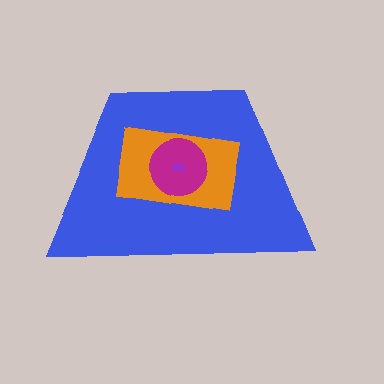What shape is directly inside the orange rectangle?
The magenta circle.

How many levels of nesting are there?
4.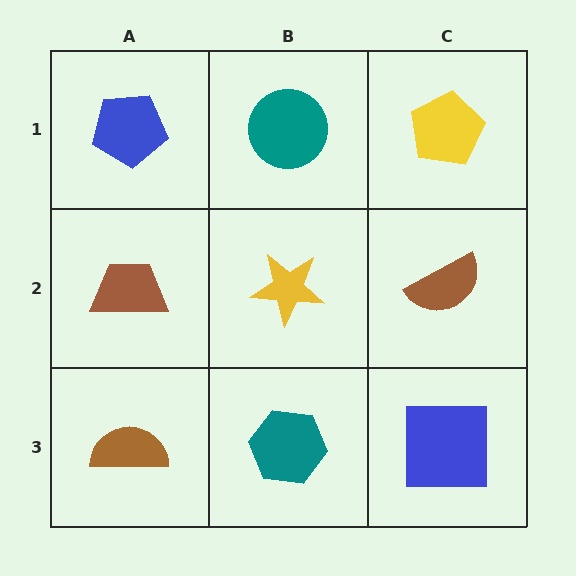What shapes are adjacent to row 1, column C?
A brown semicircle (row 2, column C), a teal circle (row 1, column B).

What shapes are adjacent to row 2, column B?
A teal circle (row 1, column B), a teal hexagon (row 3, column B), a brown trapezoid (row 2, column A), a brown semicircle (row 2, column C).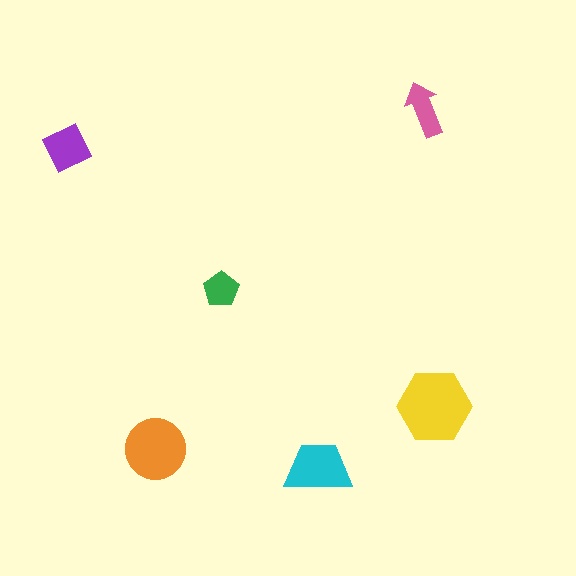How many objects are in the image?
There are 6 objects in the image.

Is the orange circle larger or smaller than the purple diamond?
Larger.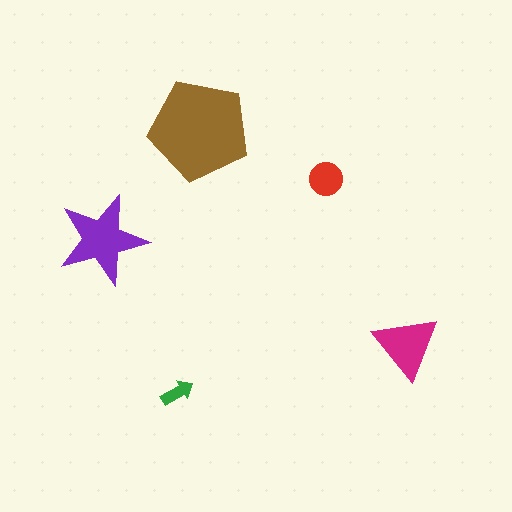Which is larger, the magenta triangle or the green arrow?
The magenta triangle.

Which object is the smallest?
The green arrow.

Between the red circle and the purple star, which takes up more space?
The purple star.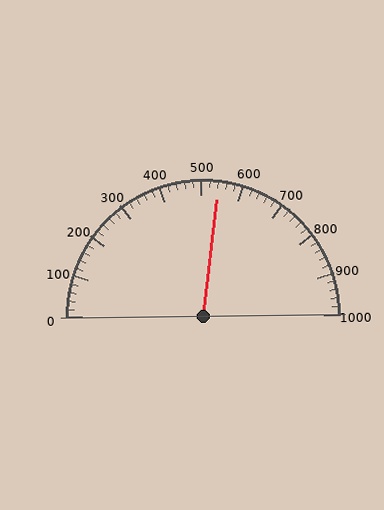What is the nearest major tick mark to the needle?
The nearest major tick mark is 500.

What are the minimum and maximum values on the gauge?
The gauge ranges from 0 to 1000.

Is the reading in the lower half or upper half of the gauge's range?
The reading is in the upper half of the range (0 to 1000).